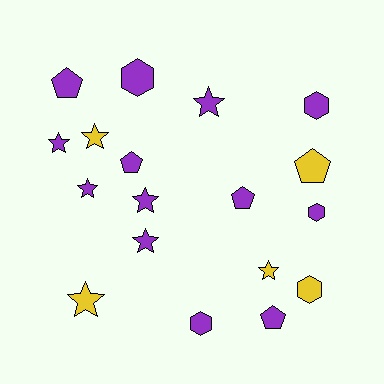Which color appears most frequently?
Purple, with 13 objects.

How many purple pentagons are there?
There are 4 purple pentagons.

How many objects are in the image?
There are 18 objects.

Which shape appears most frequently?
Star, with 8 objects.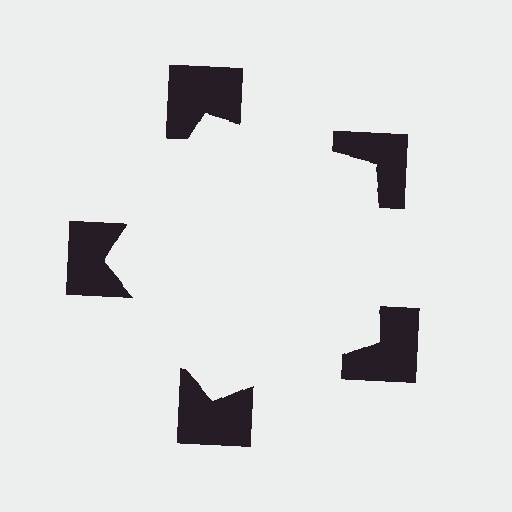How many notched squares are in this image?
There are 5 — one at each vertex of the illusory pentagon.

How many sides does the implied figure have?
5 sides.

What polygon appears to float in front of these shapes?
An illusory pentagon — its edges are inferred from the aligned wedge cuts in the notched squares, not physically drawn.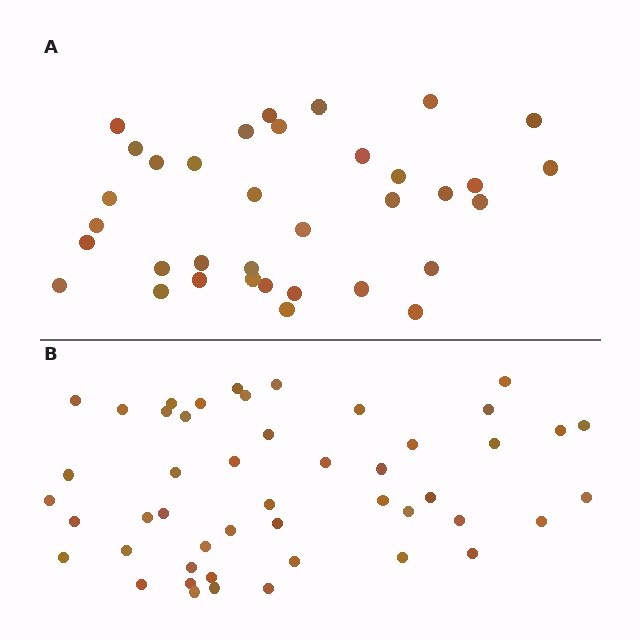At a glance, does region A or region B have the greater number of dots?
Region B (the bottom region) has more dots.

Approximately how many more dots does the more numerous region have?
Region B has approximately 15 more dots than region A.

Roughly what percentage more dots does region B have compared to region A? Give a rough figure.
About 35% more.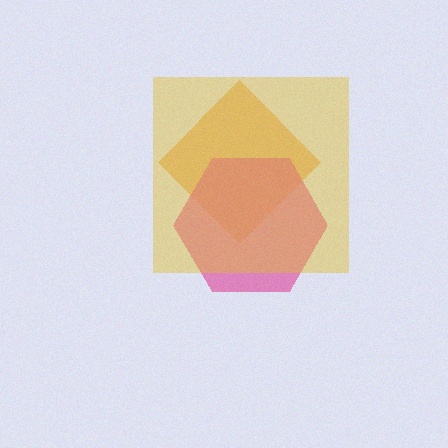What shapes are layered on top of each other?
The layered shapes are: an orange diamond, a pink hexagon, a yellow square.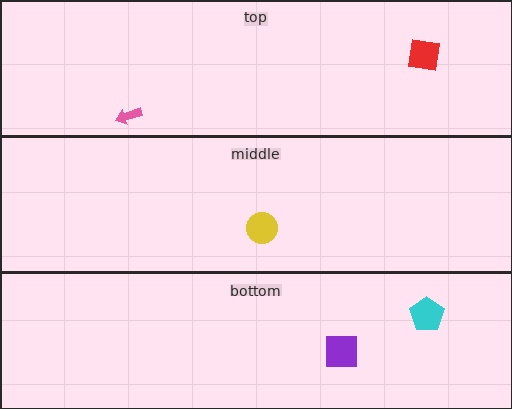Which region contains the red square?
The top region.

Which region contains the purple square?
The bottom region.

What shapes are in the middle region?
The yellow circle.